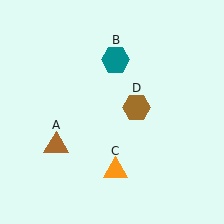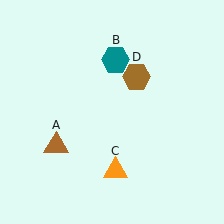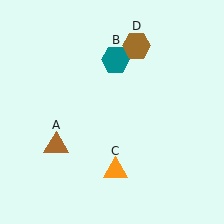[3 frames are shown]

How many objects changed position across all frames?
1 object changed position: brown hexagon (object D).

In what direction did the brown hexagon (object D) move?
The brown hexagon (object D) moved up.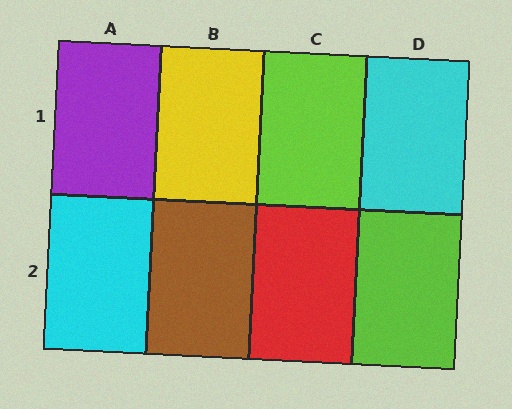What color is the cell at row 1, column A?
Purple.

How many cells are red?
1 cell is red.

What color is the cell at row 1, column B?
Yellow.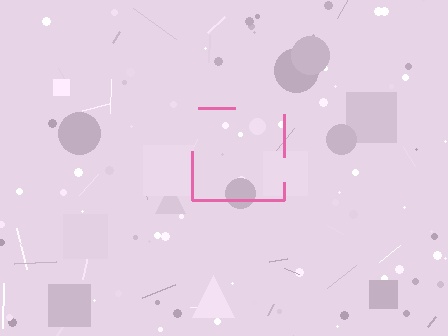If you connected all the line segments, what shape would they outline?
They would outline a square.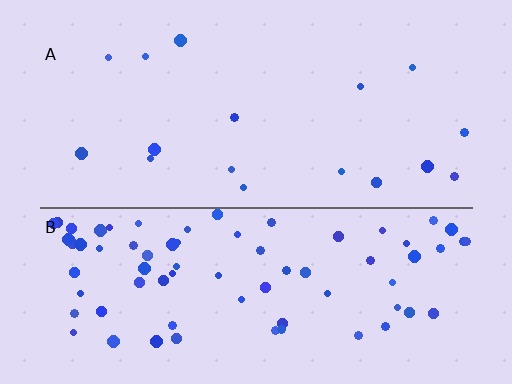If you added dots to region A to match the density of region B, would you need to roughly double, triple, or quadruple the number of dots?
Approximately quadruple.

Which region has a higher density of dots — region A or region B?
B (the bottom).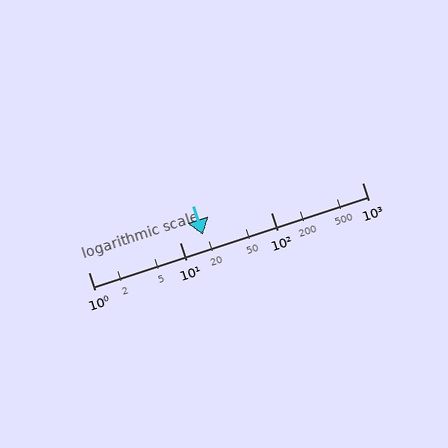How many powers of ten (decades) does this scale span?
The scale spans 3 decades, from 1 to 1000.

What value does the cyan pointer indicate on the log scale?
The pointer indicates approximately 18.